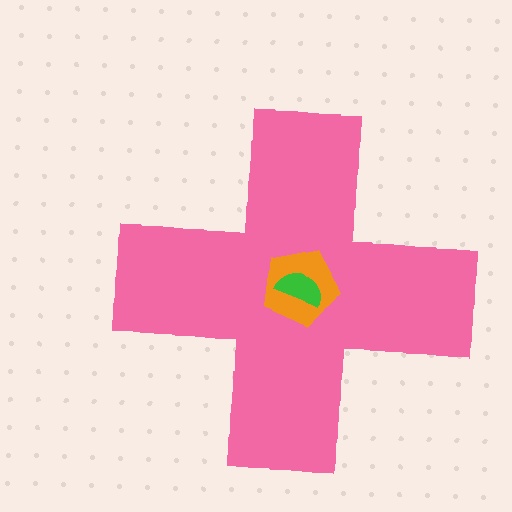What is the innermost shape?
The green semicircle.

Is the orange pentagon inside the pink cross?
Yes.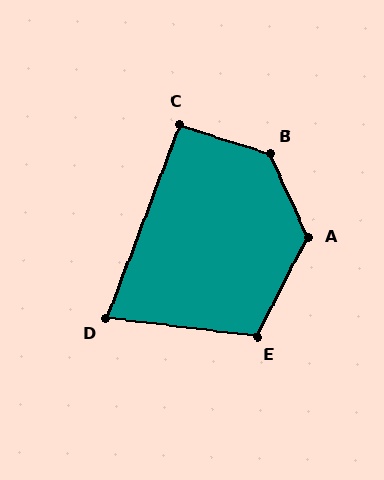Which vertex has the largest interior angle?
B, at approximately 132 degrees.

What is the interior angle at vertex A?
Approximately 128 degrees (obtuse).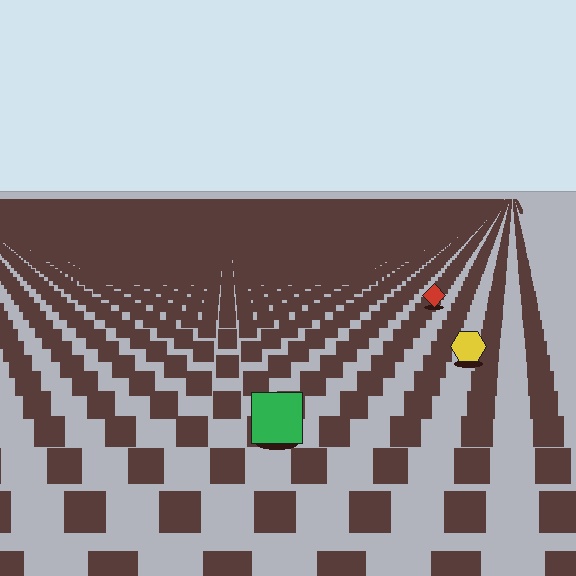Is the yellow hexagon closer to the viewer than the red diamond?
Yes. The yellow hexagon is closer — you can tell from the texture gradient: the ground texture is coarser near it.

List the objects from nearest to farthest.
From nearest to farthest: the green square, the yellow hexagon, the red diamond.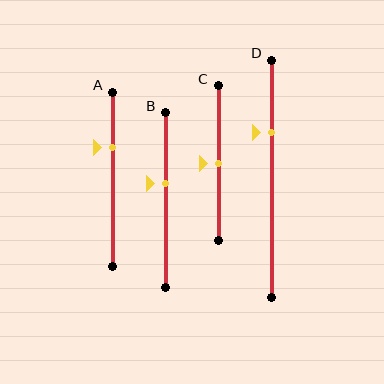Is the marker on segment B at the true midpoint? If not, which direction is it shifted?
No, the marker on segment B is shifted upward by about 10% of the segment length.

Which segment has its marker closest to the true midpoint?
Segment C has its marker closest to the true midpoint.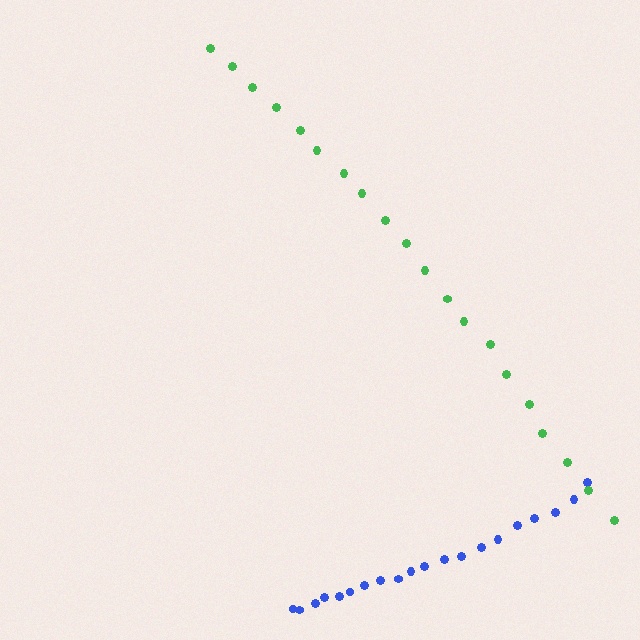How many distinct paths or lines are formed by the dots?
There are 2 distinct paths.